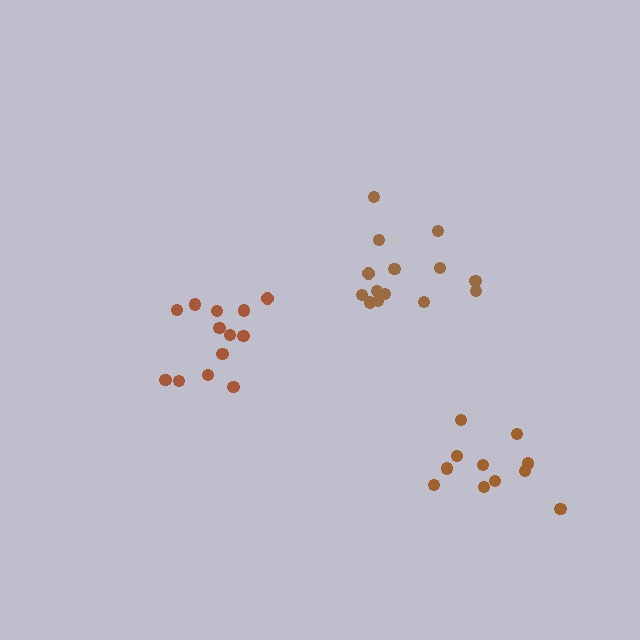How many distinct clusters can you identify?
There are 3 distinct clusters.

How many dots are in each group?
Group 1: 13 dots, Group 2: 14 dots, Group 3: 11 dots (38 total).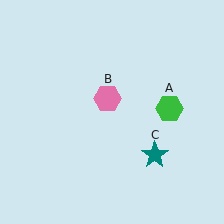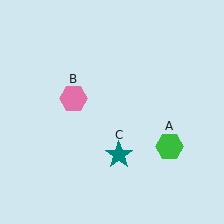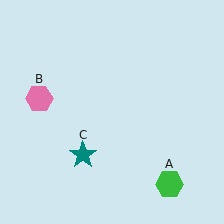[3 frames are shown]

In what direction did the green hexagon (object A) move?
The green hexagon (object A) moved down.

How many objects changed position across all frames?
3 objects changed position: green hexagon (object A), pink hexagon (object B), teal star (object C).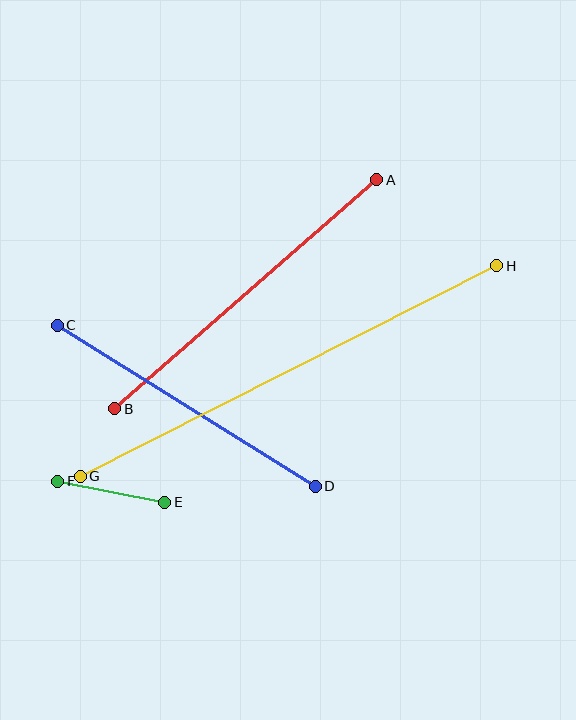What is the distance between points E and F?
The distance is approximately 109 pixels.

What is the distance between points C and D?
The distance is approximately 304 pixels.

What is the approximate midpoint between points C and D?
The midpoint is at approximately (186, 406) pixels.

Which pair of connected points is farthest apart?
Points G and H are farthest apart.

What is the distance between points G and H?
The distance is approximately 466 pixels.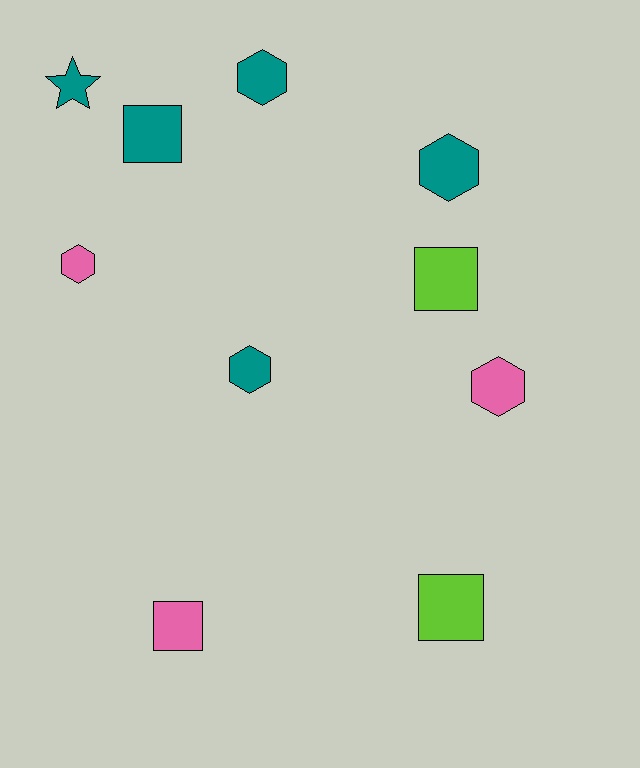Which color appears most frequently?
Teal, with 5 objects.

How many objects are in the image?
There are 10 objects.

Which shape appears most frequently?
Hexagon, with 5 objects.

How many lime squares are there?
There are 2 lime squares.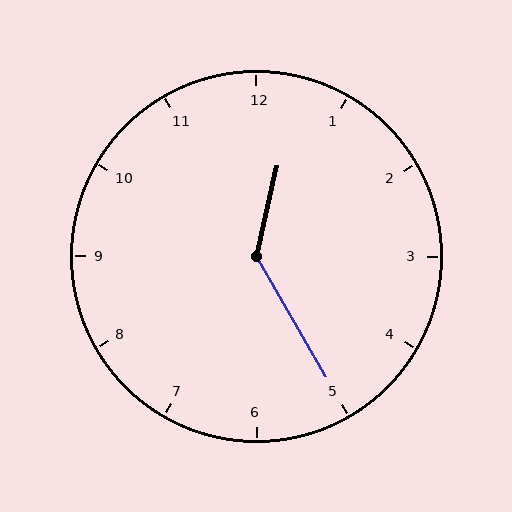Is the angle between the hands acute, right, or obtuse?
It is obtuse.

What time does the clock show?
12:25.